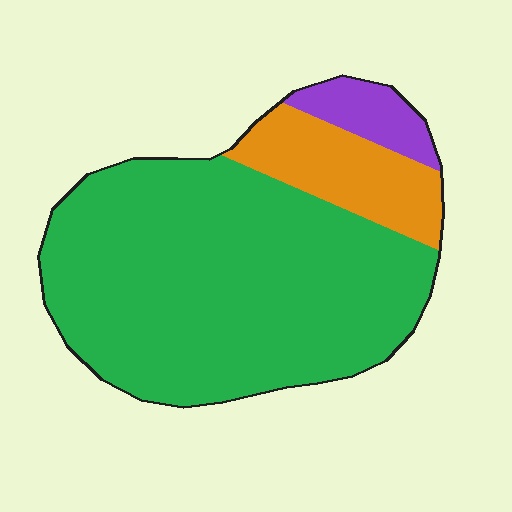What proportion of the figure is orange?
Orange covers 16% of the figure.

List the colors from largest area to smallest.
From largest to smallest: green, orange, purple.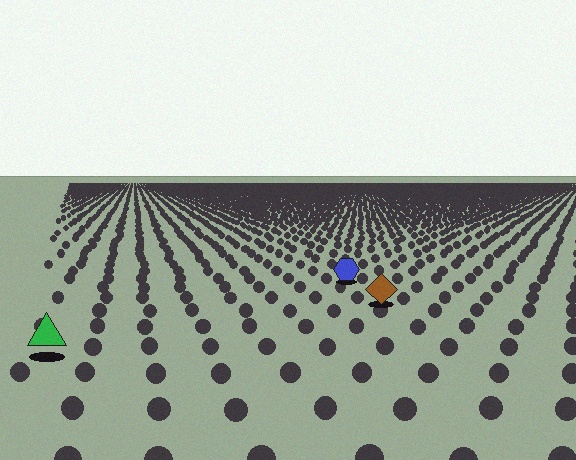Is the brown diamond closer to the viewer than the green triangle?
No. The green triangle is closer — you can tell from the texture gradient: the ground texture is coarser near it.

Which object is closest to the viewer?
The green triangle is closest. The texture marks near it are larger and more spread out.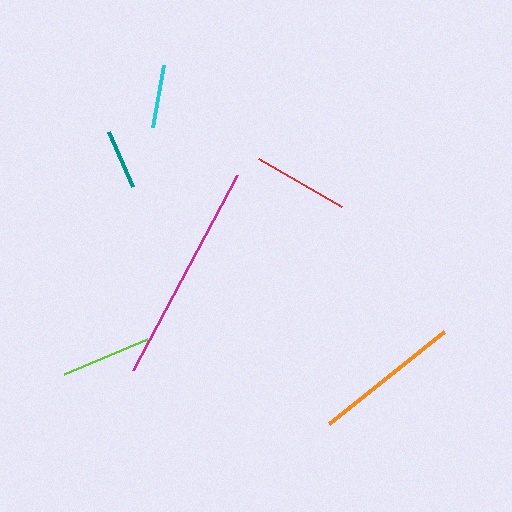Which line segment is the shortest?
The teal line is the shortest at approximately 60 pixels.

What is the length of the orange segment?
The orange segment is approximately 147 pixels long.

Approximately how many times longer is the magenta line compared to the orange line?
The magenta line is approximately 1.5 times the length of the orange line.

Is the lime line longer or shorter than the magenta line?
The magenta line is longer than the lime line.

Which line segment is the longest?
The magenta line is the longest at approximately 221 pixels.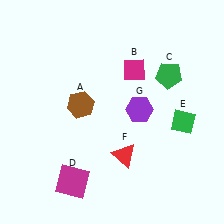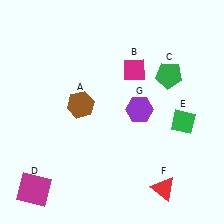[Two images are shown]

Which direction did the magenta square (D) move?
The magenta square (D) moved left.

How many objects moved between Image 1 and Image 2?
2 objects moved between the two images.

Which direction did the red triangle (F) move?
The red triangle (F) moved right.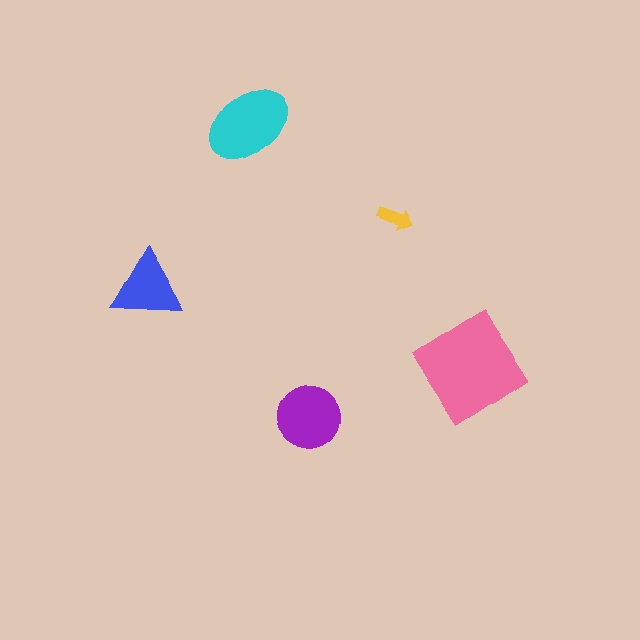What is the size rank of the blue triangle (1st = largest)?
4th.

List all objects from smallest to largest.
The yellow arrow, the blue triangle, the purple circle, the cyan ellipse, the pink diamond.